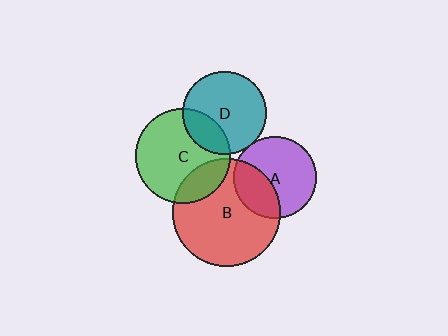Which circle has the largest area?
Circle B (red).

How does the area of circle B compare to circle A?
Approximately 1.7 times.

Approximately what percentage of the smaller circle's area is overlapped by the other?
Approximately 35%.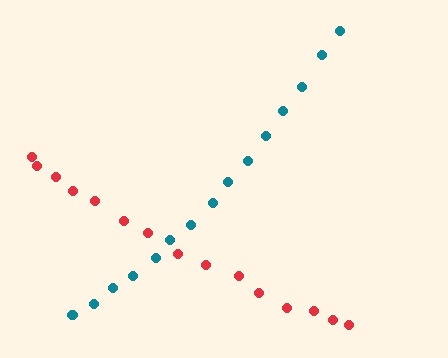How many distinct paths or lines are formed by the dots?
There are 2 distinct paths.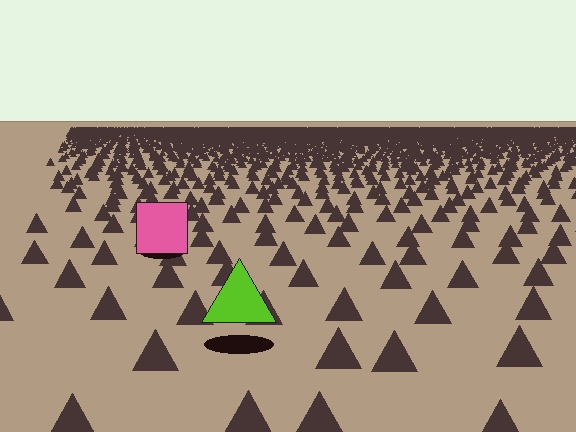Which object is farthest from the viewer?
The pink square is farthest from the viewer. It appears smaller and the ground texture around it is denser.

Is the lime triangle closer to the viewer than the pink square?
Yes. The lime triangle is closer — you can tell from the texture gradient: the ground texture is coarser near it.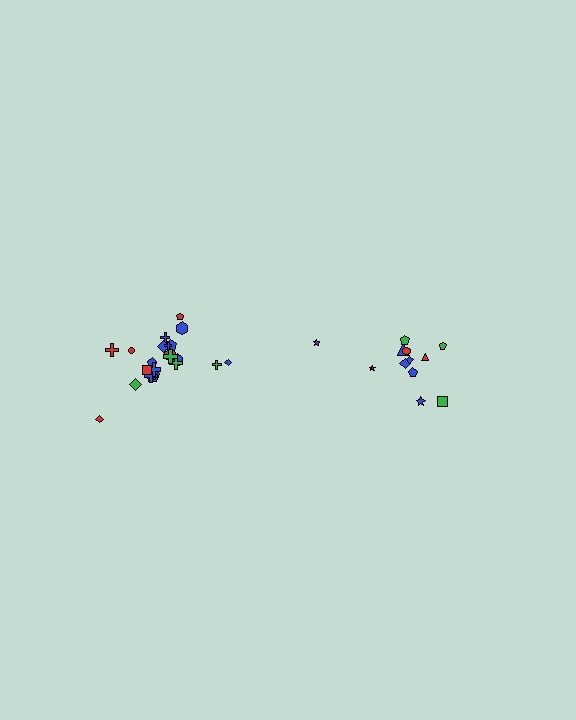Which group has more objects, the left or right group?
The left group.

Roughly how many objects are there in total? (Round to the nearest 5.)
Roughly 35 objects in total.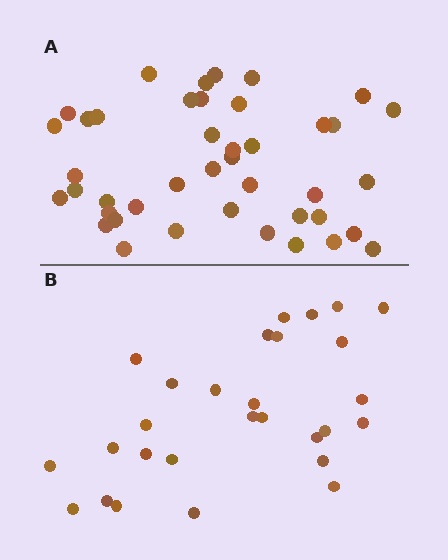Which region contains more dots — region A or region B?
Region A (the top region) has more dots.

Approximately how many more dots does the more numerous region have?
Region A has approximately 15 more dots than region B.